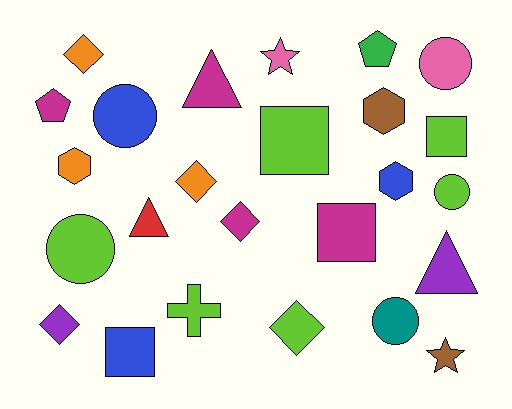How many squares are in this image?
There are 4 squares.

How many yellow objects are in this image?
There are no yellow objects.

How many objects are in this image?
There are 25 objects.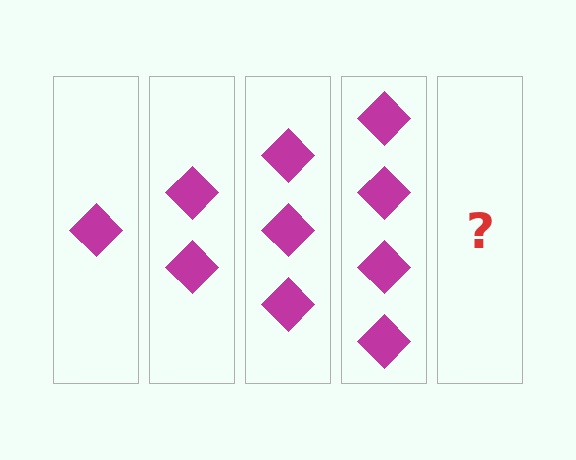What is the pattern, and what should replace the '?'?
The pattern is that each step adds one more diamond. The '?' should be 5 diamonds.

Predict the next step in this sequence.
The next step is 5 diamonds.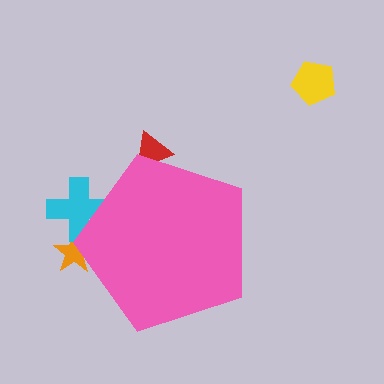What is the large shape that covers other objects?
A pink pentagon.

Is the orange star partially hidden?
Yes, the orange star is partially hidden behind the pink pentagon.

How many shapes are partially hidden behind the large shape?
3 shapes are partially hidden.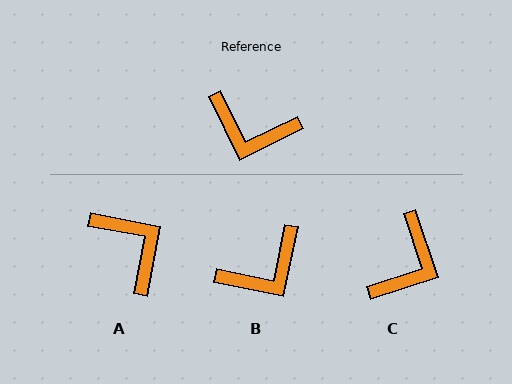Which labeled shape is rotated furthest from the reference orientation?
A, about 143 degrees away.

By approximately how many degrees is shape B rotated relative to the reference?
Approximately 52 degrees counter-clockwise.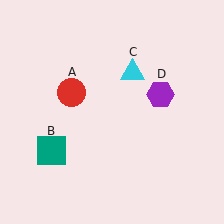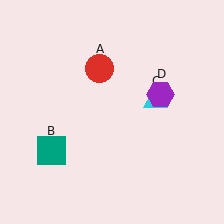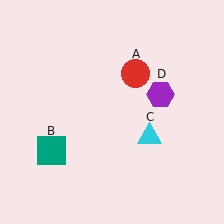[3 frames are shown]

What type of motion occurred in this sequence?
The red circle (object A), cyan triangle (object C) rotated clockwise around the center of the scene.